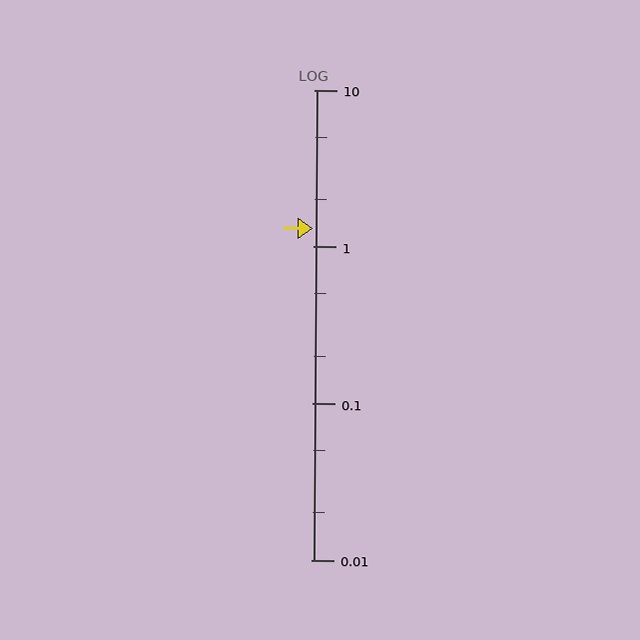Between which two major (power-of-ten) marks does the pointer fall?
The pointer is between 1 and 10.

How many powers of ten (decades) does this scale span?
The scale spans 3 decades, from 0.01 to 10.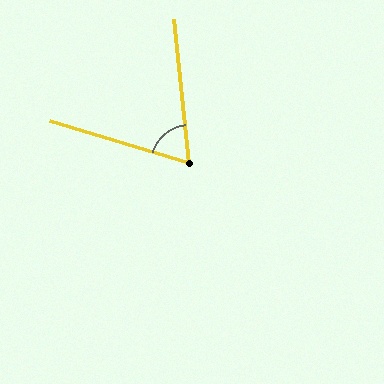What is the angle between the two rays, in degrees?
Approximately 67 degrees.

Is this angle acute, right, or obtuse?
It is acute.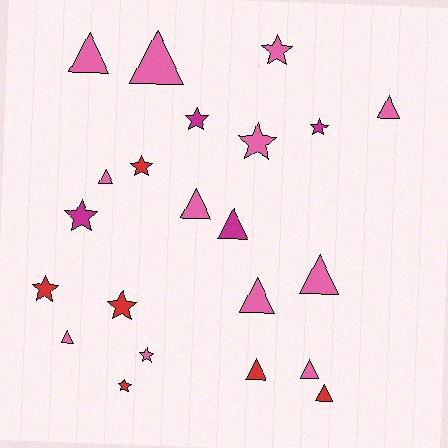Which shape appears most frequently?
Triangle, with 12 objects.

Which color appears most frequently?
Pink, with 12 objects.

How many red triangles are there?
There are 2 red triangles.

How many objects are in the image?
There are 22 objects.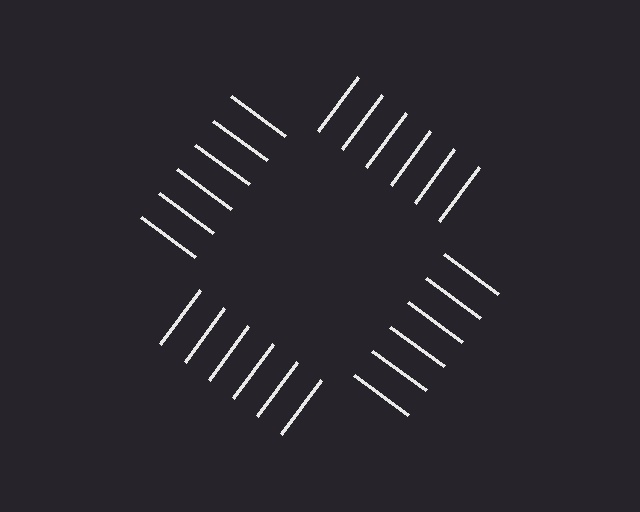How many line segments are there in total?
24 — 6 along each of the 4 edges.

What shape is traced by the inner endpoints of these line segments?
An illusory square — the line segments terminate on its edges but no continuous stroke is drawn.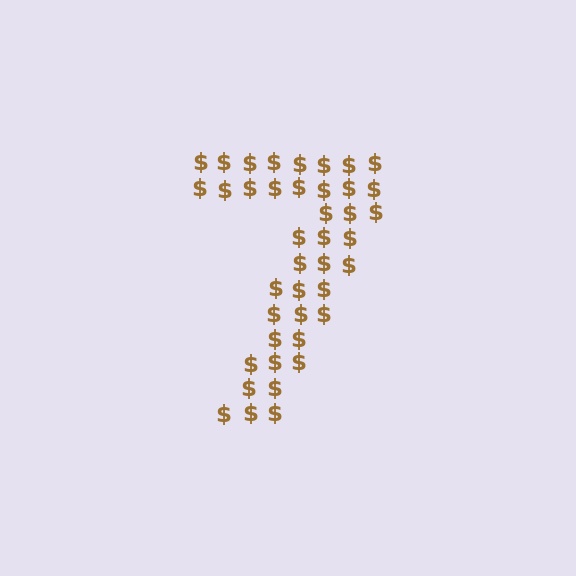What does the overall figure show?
The overall figure shows the digit 7.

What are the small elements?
The small elements are dollar signs.